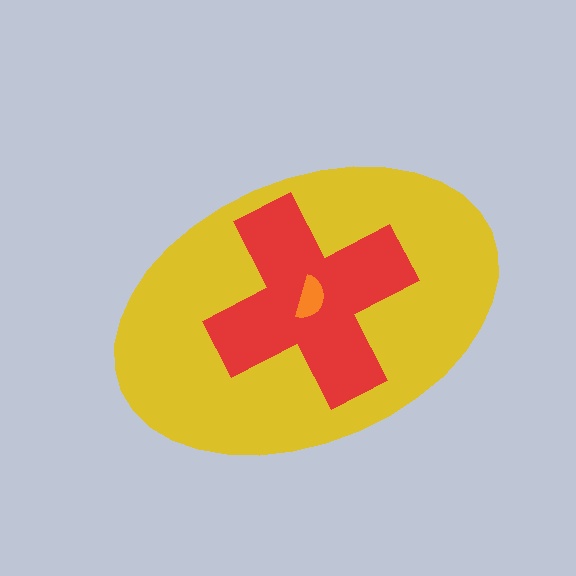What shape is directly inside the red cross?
The orange semicircle.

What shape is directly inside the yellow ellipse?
The red cross.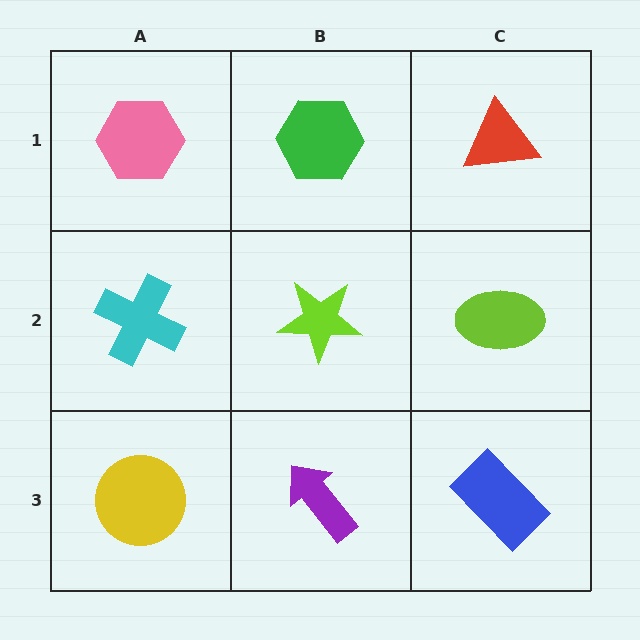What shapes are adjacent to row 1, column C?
A lime ellipse (row 2, column C), a green hexagon (row 1, column B).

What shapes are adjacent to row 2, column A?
A pink hexagon (row 1, column A), a yellow circle (row 3, column A), a lime star (row 2, column B).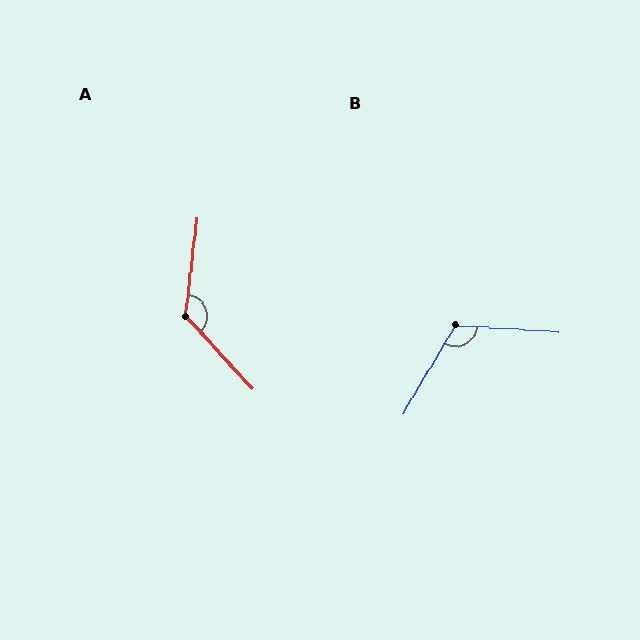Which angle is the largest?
A, at approximately 131 degrees.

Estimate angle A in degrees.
Approximately 131 degrees.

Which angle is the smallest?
B, at approximately 117 degrees.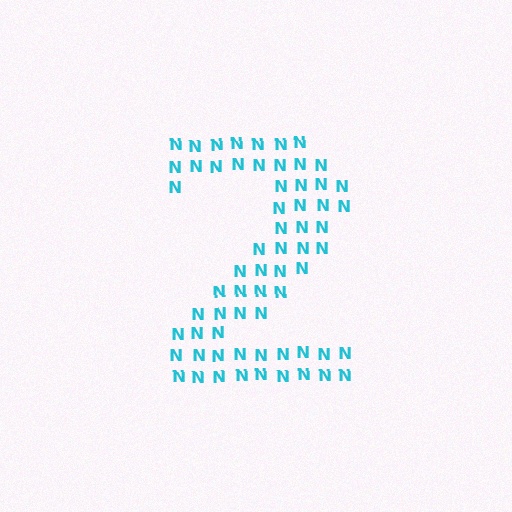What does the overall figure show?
The overall figure shows the digit 2.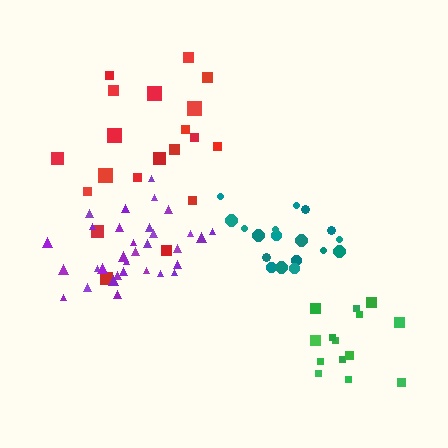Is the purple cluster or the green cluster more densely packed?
Green.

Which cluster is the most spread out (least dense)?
Red.